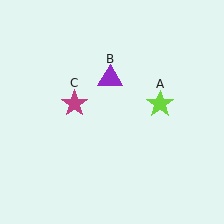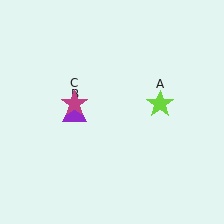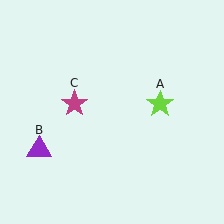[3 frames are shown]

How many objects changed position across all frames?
1 object changed position: purple triangle (object B).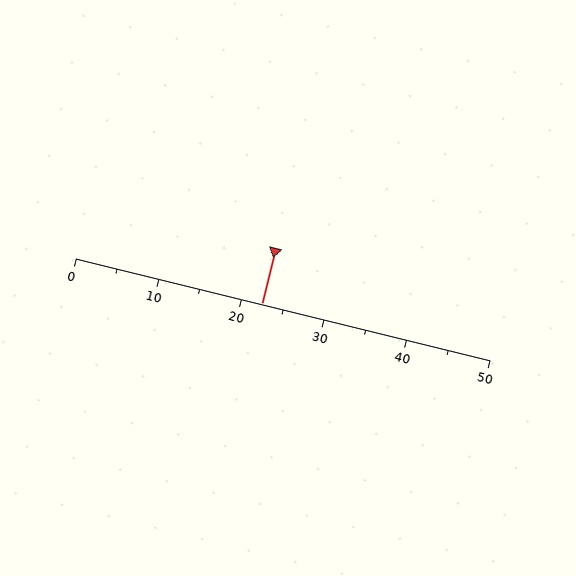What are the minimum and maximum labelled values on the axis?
The axis runs from 0 to 50.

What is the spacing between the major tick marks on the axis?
The major ticks are spaced 10 apart.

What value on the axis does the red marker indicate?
The marker indicates approximately 22.5.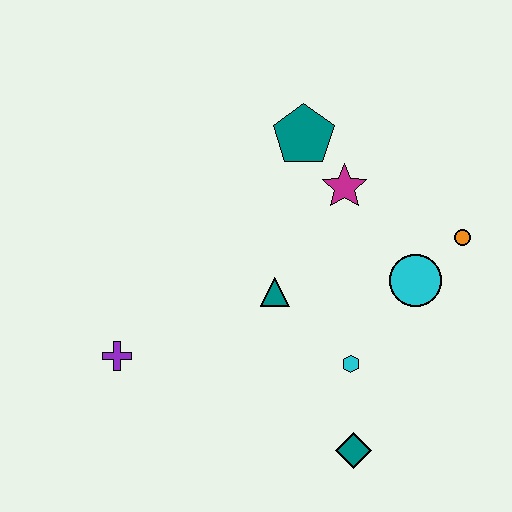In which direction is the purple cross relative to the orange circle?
The purple cross is to the left of the orange circle.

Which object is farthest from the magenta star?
The purple cross is farthest from the magenta star.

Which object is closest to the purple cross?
The teal triangle is closest to the purple cross.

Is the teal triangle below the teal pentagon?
Yes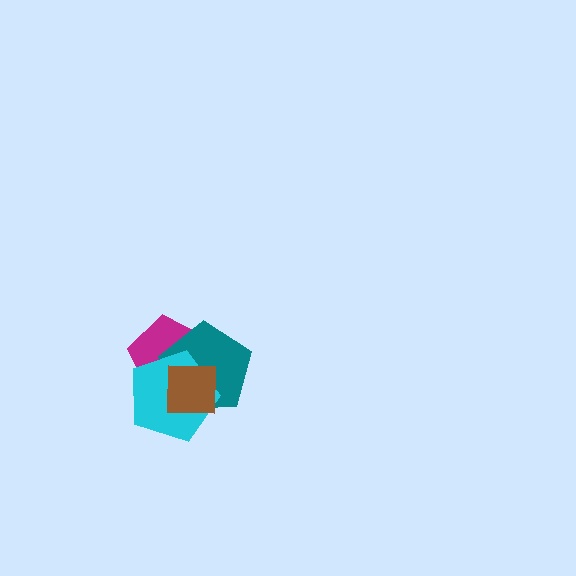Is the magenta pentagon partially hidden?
Yes, it is partially covered by another shape.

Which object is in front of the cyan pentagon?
The brown square is in front of the cyan pentagon.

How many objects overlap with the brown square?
3 objects overlap with the brown square.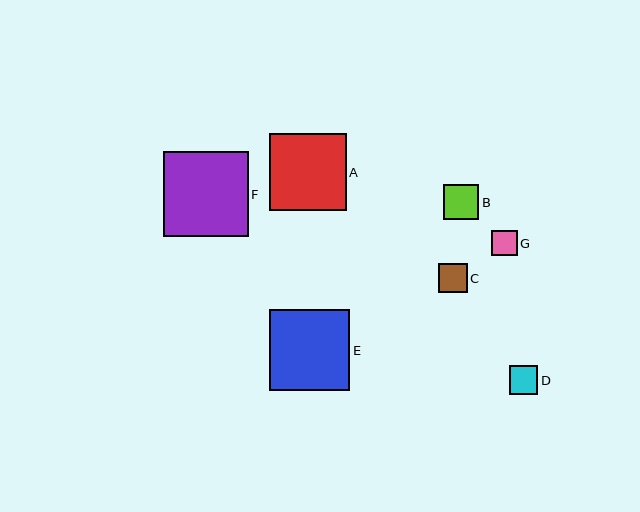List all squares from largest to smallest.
From largest to smallest: F, E, A, B, C, D, G.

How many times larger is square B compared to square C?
Square B is approximately 1.2 times the size of square C.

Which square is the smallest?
Square G is the smallest with a size of approximately 25 pixels.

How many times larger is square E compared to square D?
Square E is approximately 2.8 times the size of square D.